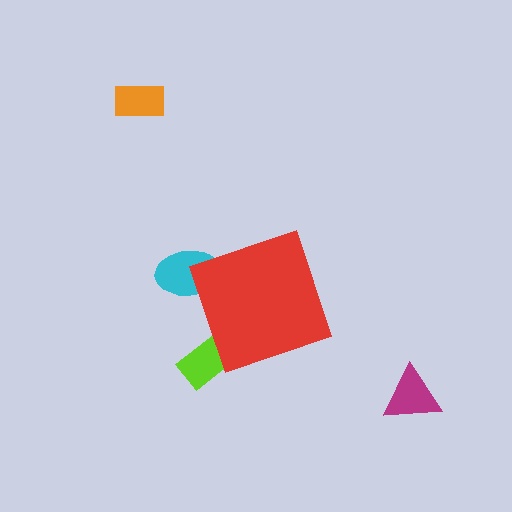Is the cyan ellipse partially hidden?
Yes, the cyan ellipse is partially hidden behind the red diamond.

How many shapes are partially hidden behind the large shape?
2 shapes are partially hidden.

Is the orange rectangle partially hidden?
No, the orange rectangle is fully visible.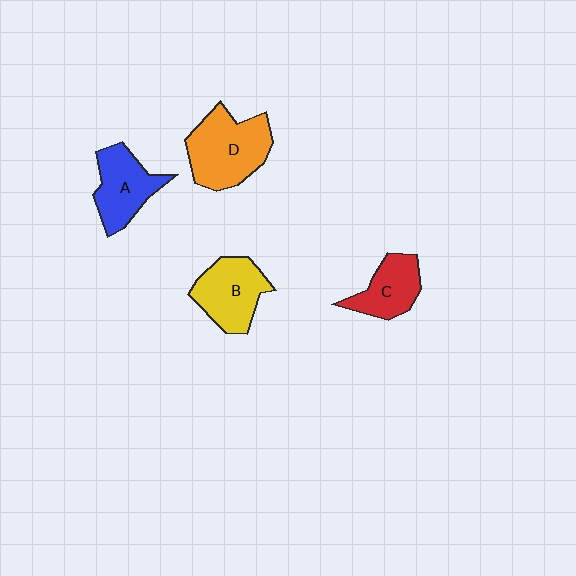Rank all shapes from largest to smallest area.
From largest to smallest: D (orange), B (yellow), A (blue), C (red).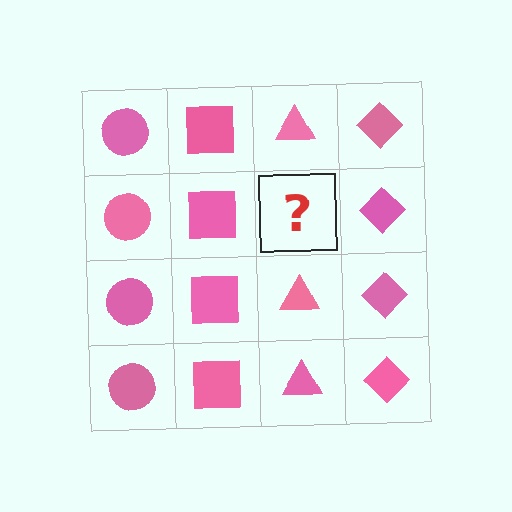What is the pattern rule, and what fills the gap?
The rule is that each column has a consistent shape. The gap should be filled with a pink triangle.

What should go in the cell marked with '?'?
The missing cell should contain a pink triangle.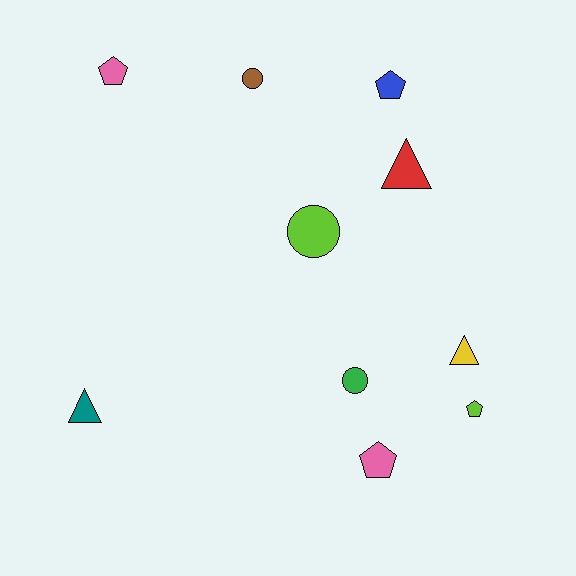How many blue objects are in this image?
There is 1 blue object.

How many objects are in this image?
There are 10 objects.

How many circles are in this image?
There are 3 circles.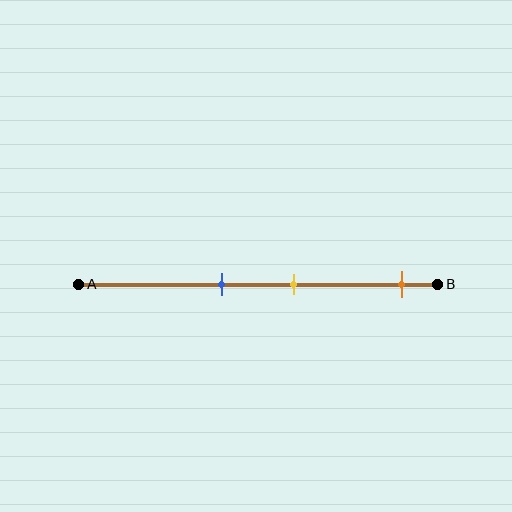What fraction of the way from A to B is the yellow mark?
The yellow mark is approximately 60% (0.6) of the way from A to B.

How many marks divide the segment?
There are 3 marks dividing the segment.